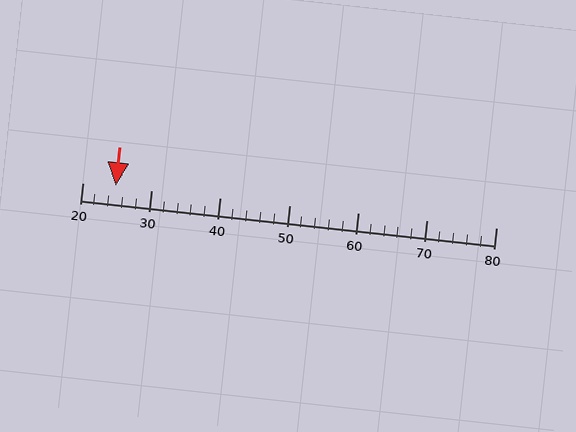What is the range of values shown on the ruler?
The ruler shows values from 20 to 80.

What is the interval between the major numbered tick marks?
The major tick marks are spaced 10 units apart.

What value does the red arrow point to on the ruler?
The red arrow points to approximately 25.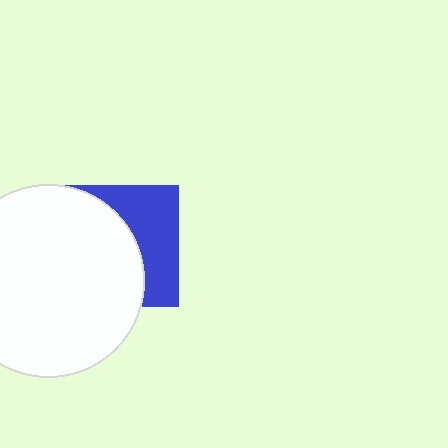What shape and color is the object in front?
The object in front is a white circle.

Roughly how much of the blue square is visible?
A small part of it is visible (roughly 41%).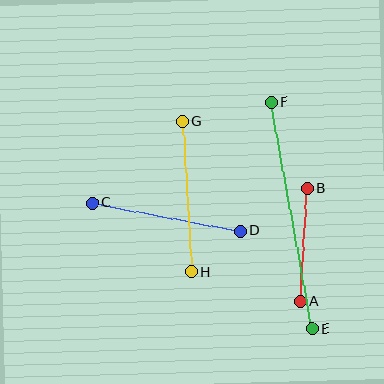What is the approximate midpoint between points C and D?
The midpoint is at approximately (166, 217) pixels.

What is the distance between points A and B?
The distance is approximately 113 pixels.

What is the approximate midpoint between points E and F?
The midpoint is at approximately (292, 215) pixels.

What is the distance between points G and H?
The distance is approximately 150 pixels.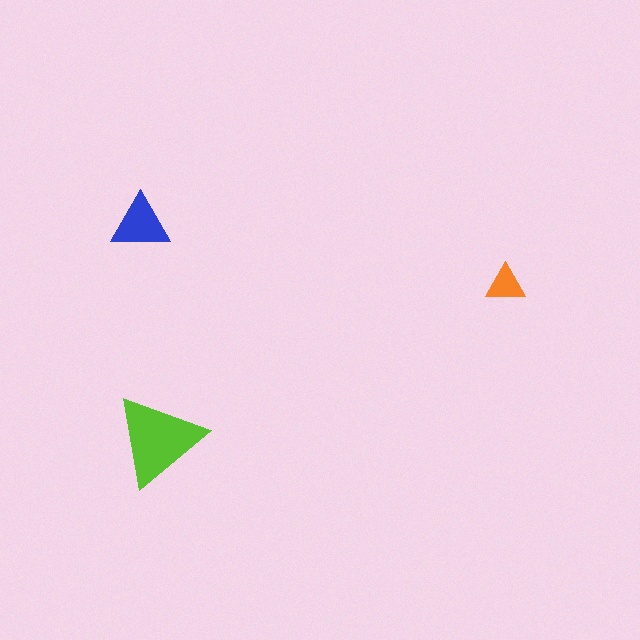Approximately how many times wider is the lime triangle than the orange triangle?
About 2.5 times wider.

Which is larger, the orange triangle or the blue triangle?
The blue one.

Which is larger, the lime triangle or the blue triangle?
The lime one.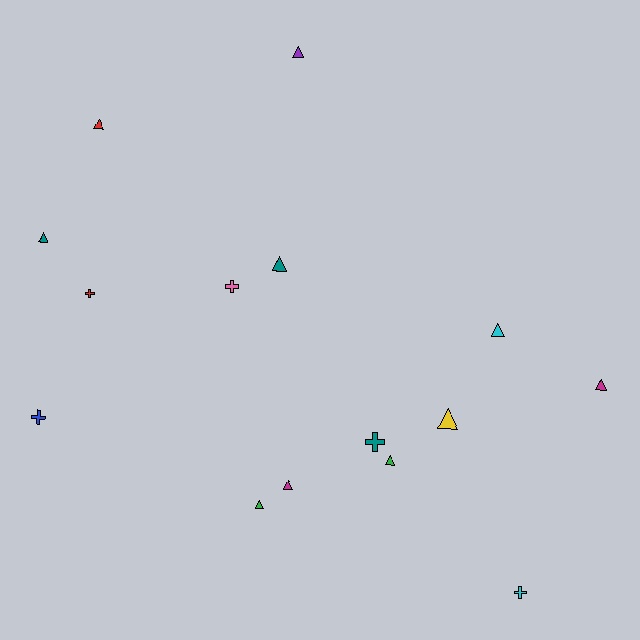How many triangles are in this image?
There are 10 triangles.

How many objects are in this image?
There are 15 objects.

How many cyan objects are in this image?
There are 2 cyan objects.